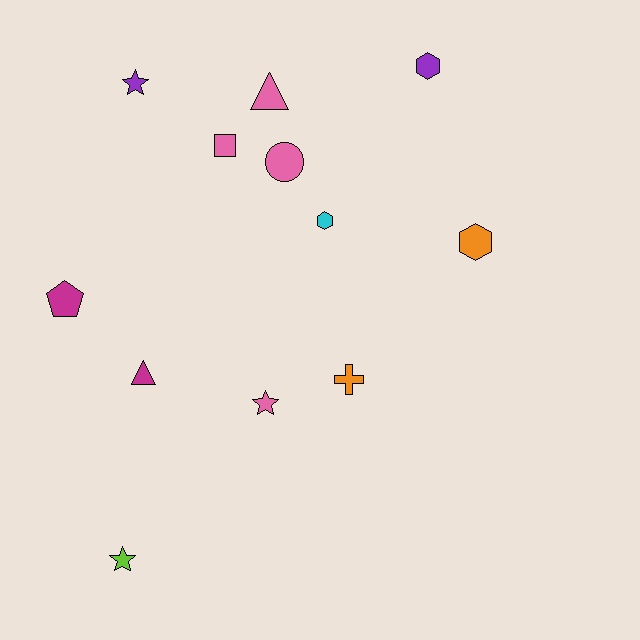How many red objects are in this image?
There are no red objects.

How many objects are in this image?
There are 12 objects.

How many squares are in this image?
There is 1 square.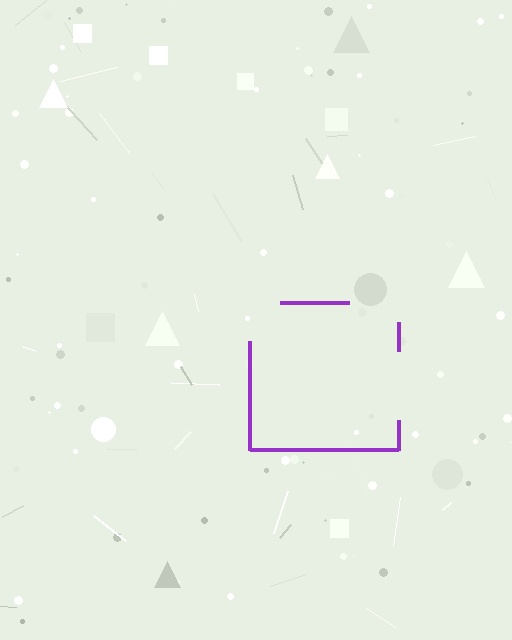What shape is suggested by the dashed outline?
The dashed outline suggests a square.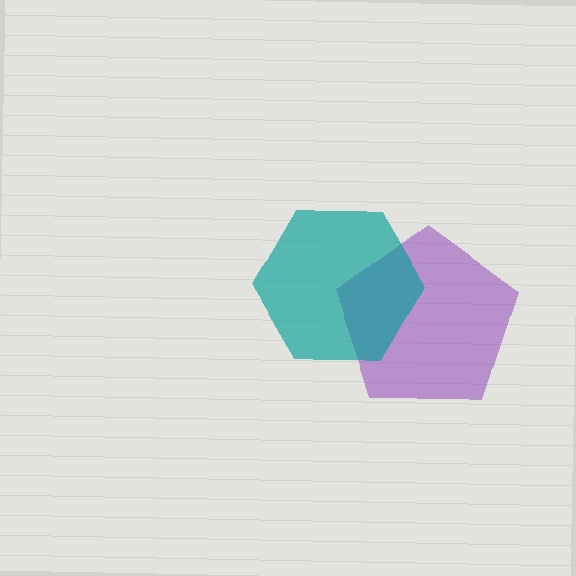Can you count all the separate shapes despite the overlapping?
Yes, there are 2 separate shapes.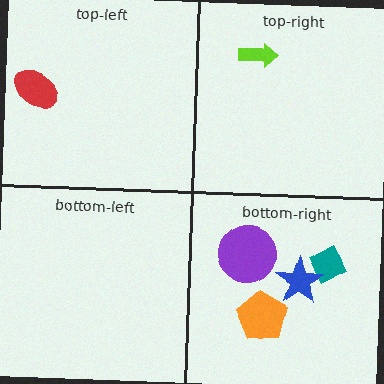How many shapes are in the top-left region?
1.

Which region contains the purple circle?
The bottom-right region.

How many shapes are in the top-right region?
1.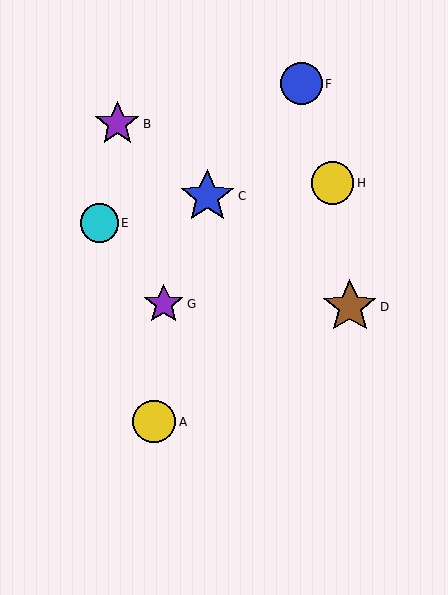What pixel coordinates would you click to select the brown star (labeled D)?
Click at (350, 307) to select the brown star D.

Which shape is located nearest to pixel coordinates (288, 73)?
The blue circle (labeled F) at (301, 84) is nearest to that location.